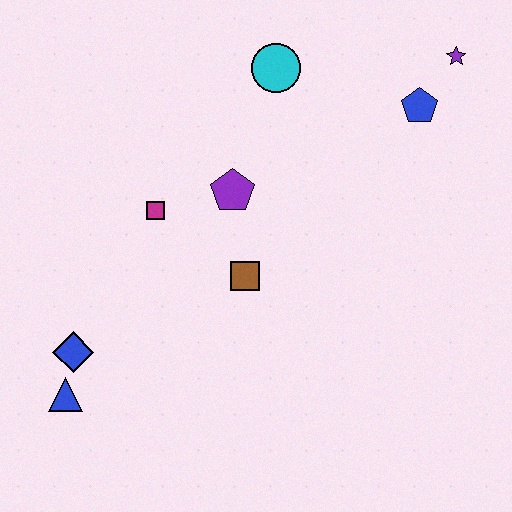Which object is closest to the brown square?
The purple pentagon is closest to the brown square.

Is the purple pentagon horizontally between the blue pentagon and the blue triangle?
Yes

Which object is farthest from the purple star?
The blue triangle is farthest from the purple star.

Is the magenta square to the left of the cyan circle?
Yes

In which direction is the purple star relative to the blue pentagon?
The purple star is above the blue pentagon.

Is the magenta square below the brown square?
No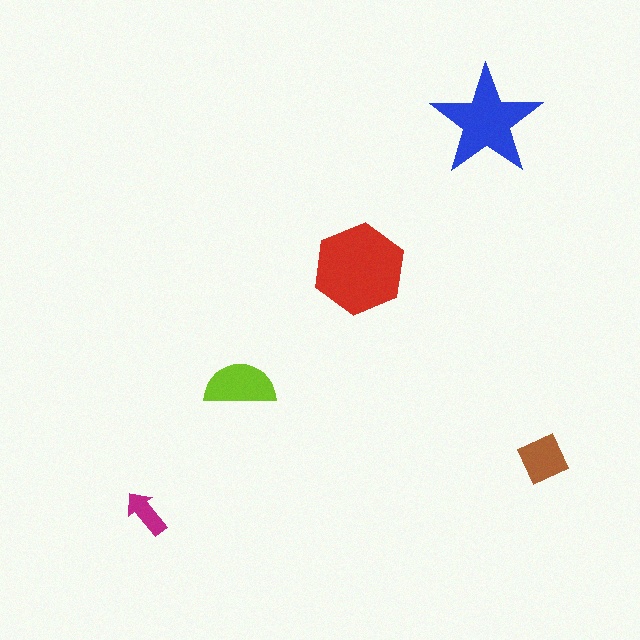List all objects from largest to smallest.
The red hexagon, the blue star, the lime semicircle, the brown diamond, the magenta arrow.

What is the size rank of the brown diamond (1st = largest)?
4th.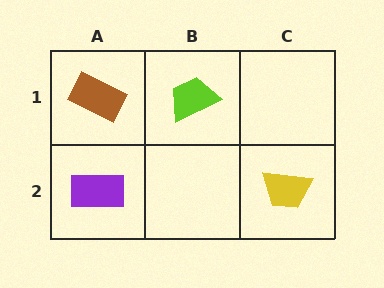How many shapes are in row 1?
2 shapes.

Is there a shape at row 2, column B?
No, that cell is empty.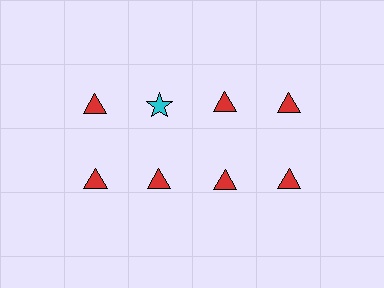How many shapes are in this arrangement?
There are 8 shapes arranged in a grid pattern.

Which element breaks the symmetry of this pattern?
The cyan star in the top row, second from left column breaks the symmetry. All other shapes are red triangles.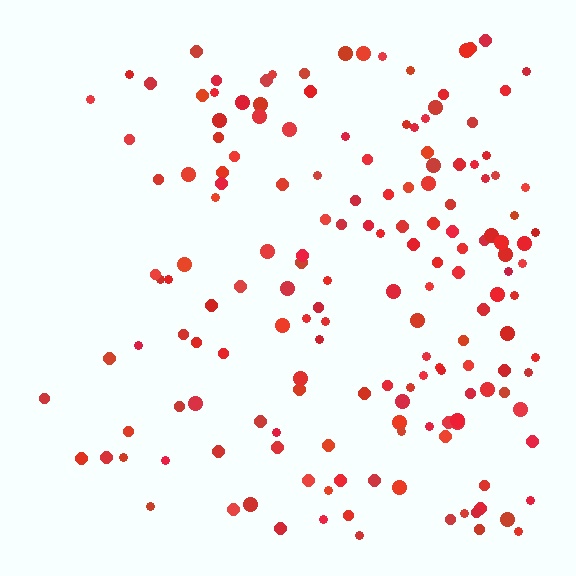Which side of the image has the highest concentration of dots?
The right.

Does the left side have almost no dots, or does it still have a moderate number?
Still a moderate number, just noticeably fewer than the right.